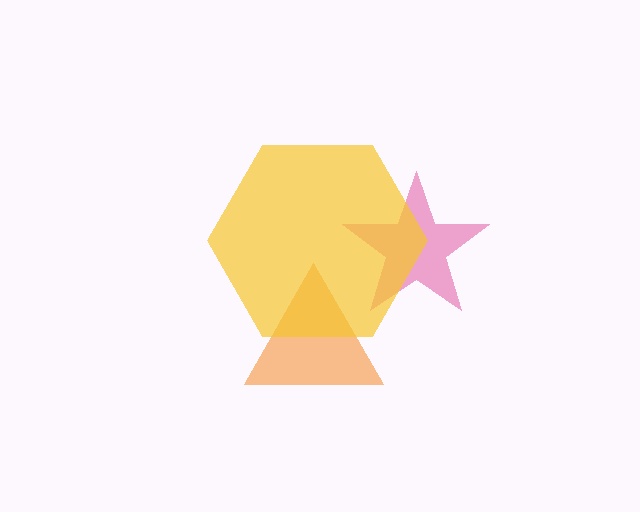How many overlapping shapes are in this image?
There are 3 overlapping shapes in the image.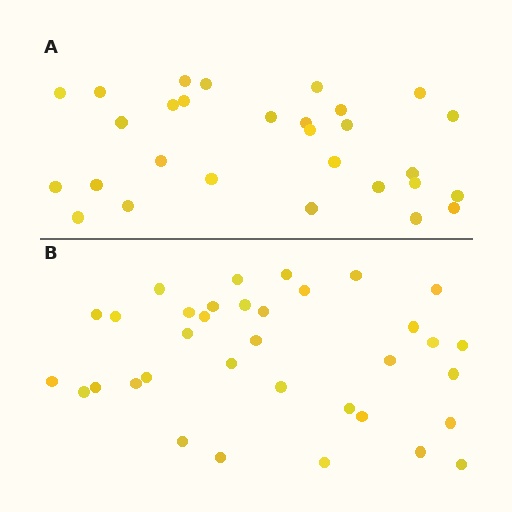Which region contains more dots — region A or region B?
Region B (the bottom region) has more dots.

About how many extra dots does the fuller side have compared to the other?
Region B has about 6 more dots than region A.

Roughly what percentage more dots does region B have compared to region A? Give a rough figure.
About 20% more.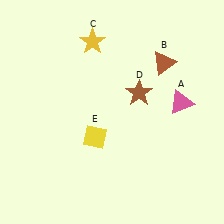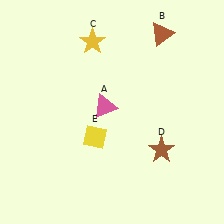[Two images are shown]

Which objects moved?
The objects that moved are: the pink triangle (A), the brown triangle (B), the brown star (D).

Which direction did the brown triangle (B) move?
The brown triangle (B) moved up.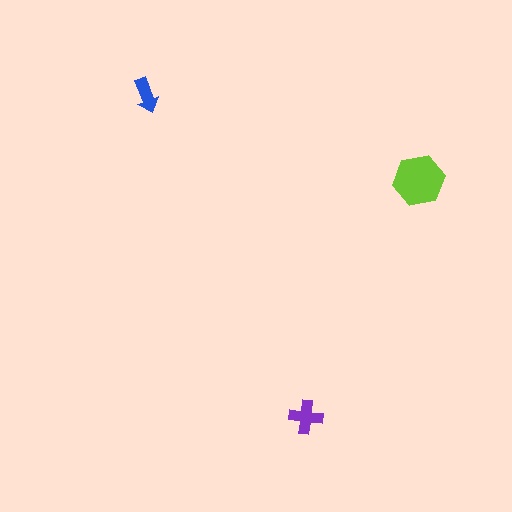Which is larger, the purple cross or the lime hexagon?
The lime hexagon.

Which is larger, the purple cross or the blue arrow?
The purple cross.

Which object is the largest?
The lime hexagon.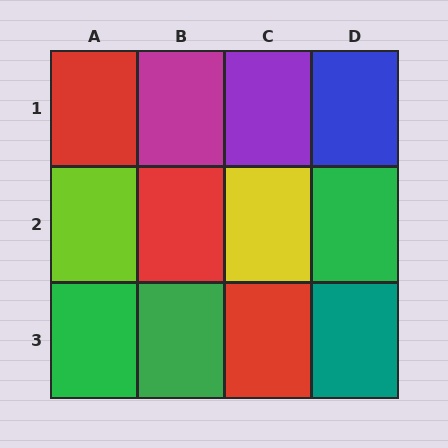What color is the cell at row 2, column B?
Red.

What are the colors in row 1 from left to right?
Red, magenta, purple, blue.